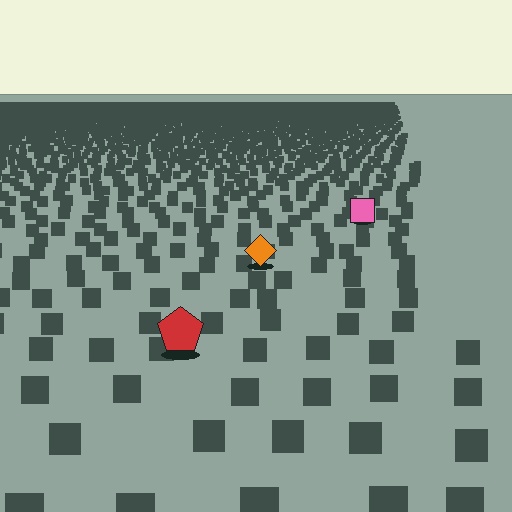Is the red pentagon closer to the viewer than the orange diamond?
Yes. The red pentagon is closer — you can tell from the texture gradient: the ground texture is coarser near it.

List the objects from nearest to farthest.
From nearest to farthest: the red pentagon, the orange diamond, the pink square.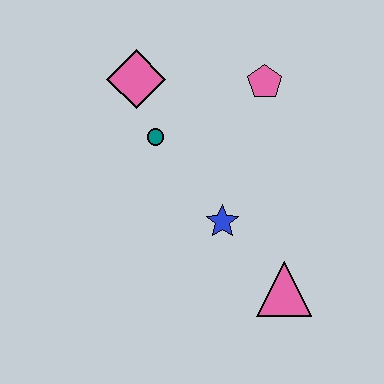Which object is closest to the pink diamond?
The teal circle is closest to the pink diamond.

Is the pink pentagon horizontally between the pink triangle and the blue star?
Yes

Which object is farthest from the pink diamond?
The pink triangle is farthest from the pink diamond.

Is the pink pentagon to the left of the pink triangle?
Yes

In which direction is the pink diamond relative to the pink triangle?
The pink diamond is above the pink triangle.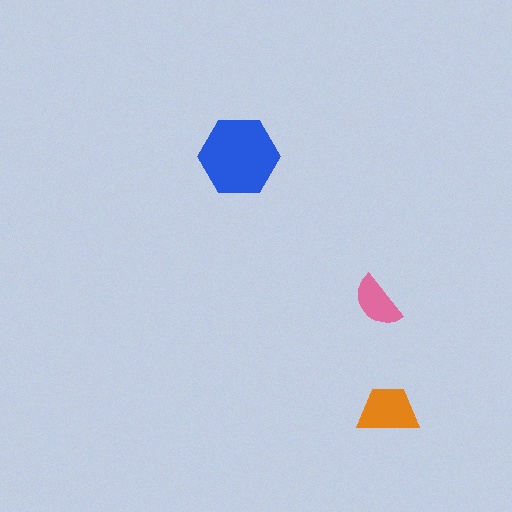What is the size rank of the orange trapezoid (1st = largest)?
2nd.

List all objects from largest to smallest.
The blue hexagon, the orange trapezoid, the pink semicircle.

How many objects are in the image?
There are 3 objects in the image.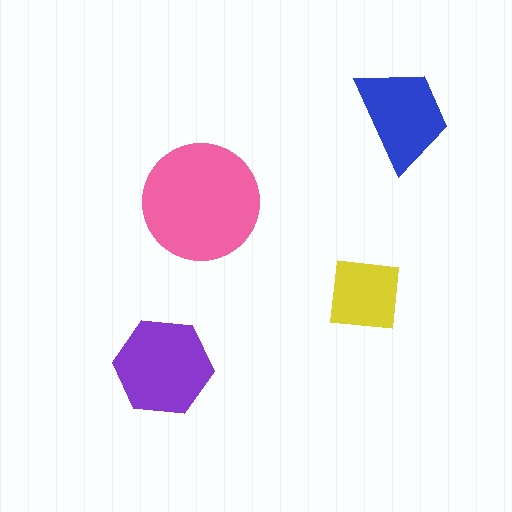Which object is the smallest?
The yellow square.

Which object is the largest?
The pink circle.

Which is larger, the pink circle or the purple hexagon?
The pink circle.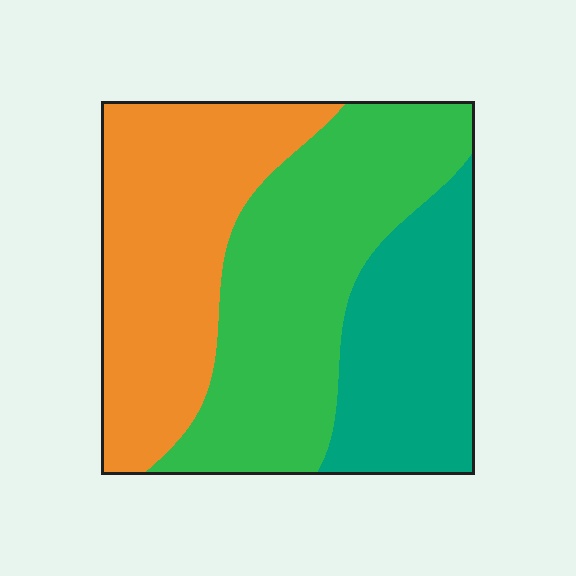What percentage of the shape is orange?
Orange covers about 35% of the shape.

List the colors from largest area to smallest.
From largest to smallest: green, orange, teal.